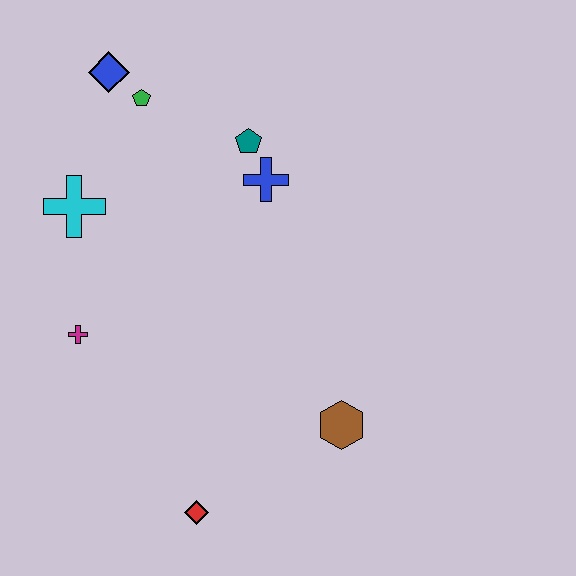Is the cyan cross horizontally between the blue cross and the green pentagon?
No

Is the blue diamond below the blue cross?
No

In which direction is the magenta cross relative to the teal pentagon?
The magenta cross is below the teal pentagon.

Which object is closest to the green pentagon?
The blue diamond is closest to the green pentagon.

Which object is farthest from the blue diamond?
The red diamond is farthest from the blue diamond.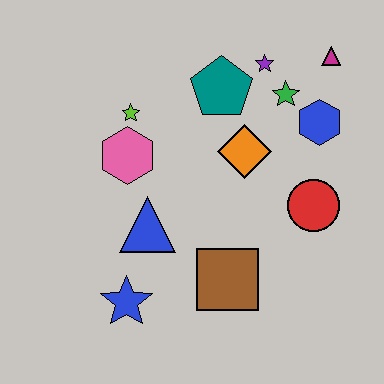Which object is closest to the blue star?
The blue triangle is closest to the blue star.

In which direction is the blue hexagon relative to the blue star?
The blue hexagon is to the right of the blue star.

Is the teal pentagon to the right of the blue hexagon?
No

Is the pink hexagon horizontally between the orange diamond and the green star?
No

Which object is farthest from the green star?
The blue star is farthest from the green star.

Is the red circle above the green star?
No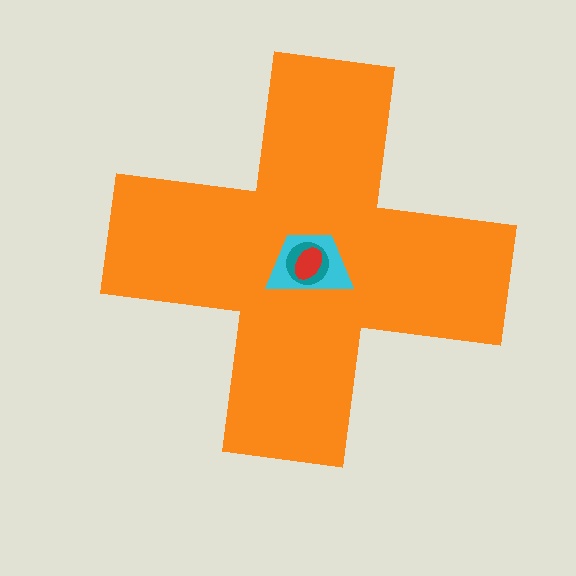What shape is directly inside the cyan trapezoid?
The teal circle.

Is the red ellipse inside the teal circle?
Yes.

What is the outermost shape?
The orange cross.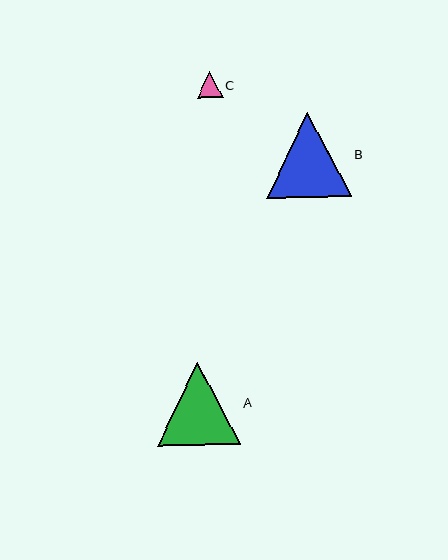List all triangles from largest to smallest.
From largest to smallest: B, A, C.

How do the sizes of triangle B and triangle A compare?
Triangle B and triangle A are approximately the same size.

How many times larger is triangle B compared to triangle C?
Triangle B is approximately 3.3 times the size of triangle C.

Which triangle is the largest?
Triangle B is the largest with a size of approximately 85 pixels.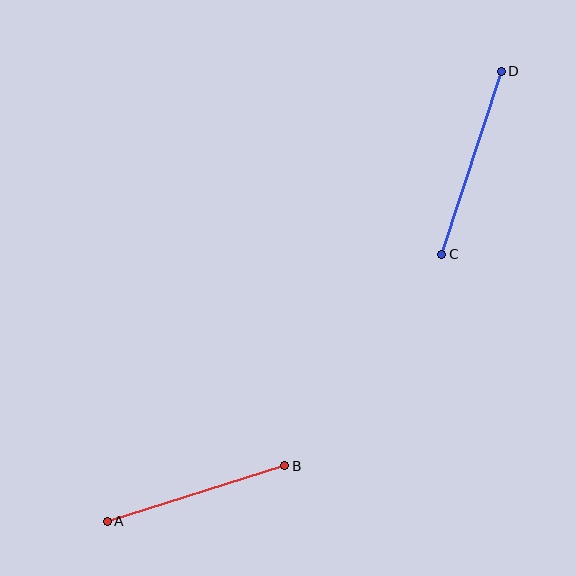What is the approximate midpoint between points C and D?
The midpoint is at approximately (471, 163) pixels.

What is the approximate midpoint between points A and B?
The midpoint is at approximately (196, 493) pixels.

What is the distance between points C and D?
The distance is approximately 192 pixels.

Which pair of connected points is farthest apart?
Points C and D are farthest apart.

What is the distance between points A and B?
The distance is approximately 186 pixels.